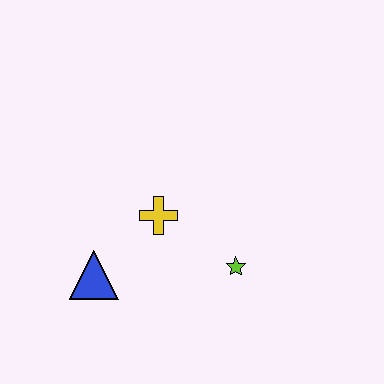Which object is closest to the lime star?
The yellow cross is closest to the lime star.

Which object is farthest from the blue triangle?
The lime star is farthest from the blue triangle.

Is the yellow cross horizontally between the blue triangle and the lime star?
Yes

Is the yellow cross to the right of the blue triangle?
Yes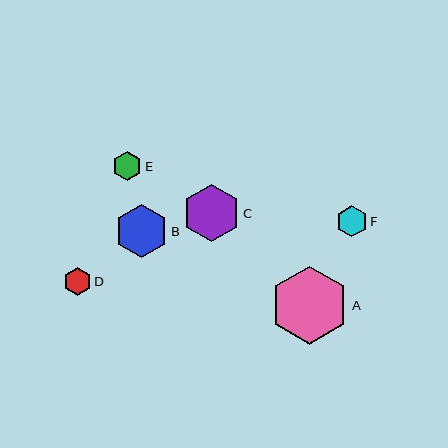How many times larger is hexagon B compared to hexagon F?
Hexagon B is approximately 1.7 times the size of hexagon F.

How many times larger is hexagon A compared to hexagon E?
Hexagon A is approximately 2.7 times the size of hexagon E.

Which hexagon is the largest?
Hexagon A is the largest with a size of approximately 78 pixels.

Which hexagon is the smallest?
Hexagon D is the smallest with a size of approximately 28 pixels.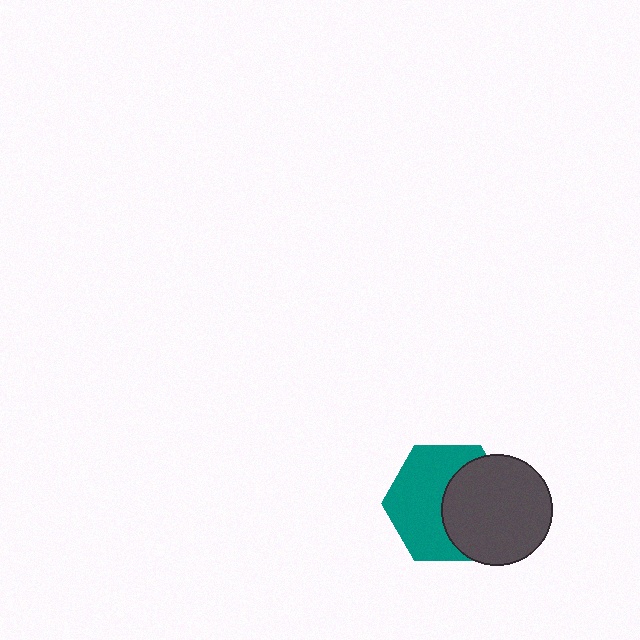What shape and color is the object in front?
The object in front is a dark gray circle.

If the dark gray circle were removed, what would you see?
You would see the complete teal hexagon.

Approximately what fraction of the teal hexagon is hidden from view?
Roughly 43% of the teal hexagon is hidden behind the dark gray circle.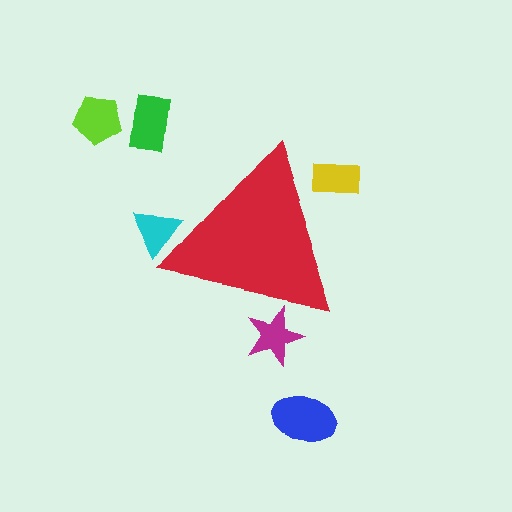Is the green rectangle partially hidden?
No, the green rectangle is fully visible.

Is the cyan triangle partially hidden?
Yes, the cyan triangle is partially hidden behind the red triangle.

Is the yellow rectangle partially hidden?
Yes, the yellow rectangle is partially hidden behind the red triangle.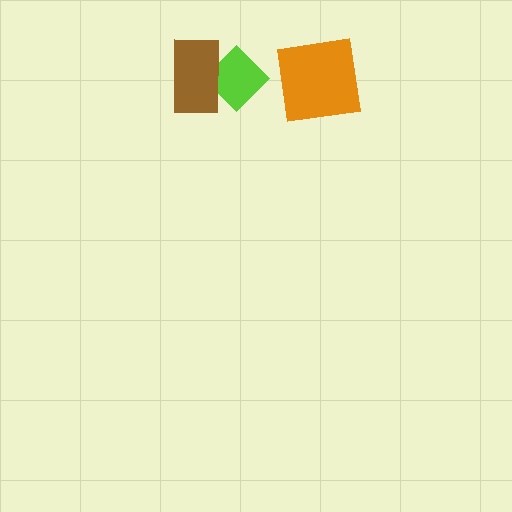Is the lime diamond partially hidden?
Yes, it is partially covered by another shape.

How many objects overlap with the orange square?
0 objects overlap with the orange square.